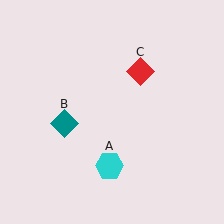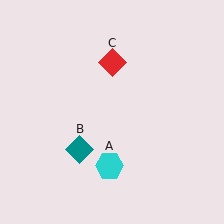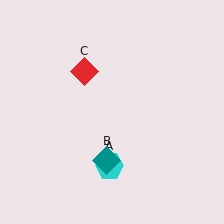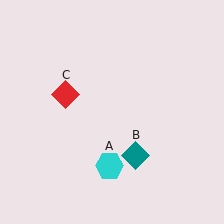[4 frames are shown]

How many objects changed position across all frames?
2 objects changed position: teal diamond (object B), red diamond (object C).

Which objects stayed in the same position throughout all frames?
Cyan hexagon (object A) remained stationary.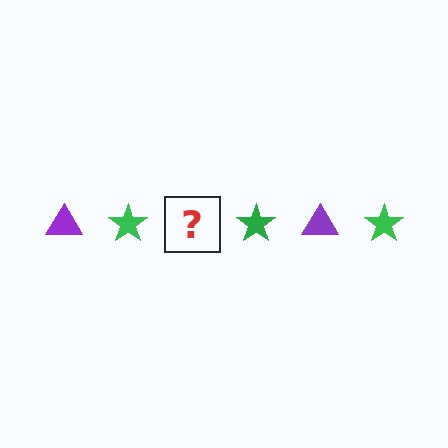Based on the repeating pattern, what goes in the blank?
The blank should be a purple triangle.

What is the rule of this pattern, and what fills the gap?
The rule is that the pattern alternates between purple triangle and green star. The gap should be filled with a purple triangle.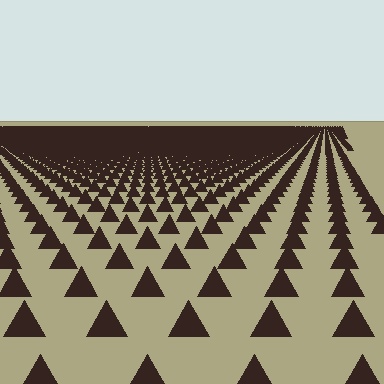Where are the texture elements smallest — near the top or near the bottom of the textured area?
Near the top.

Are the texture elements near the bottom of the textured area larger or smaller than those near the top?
Larger. Near the bottom, elements are closer to the viewer and appear at a bigger on-screen size.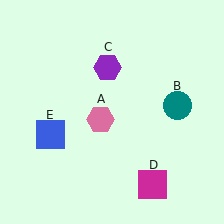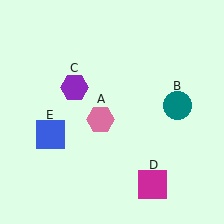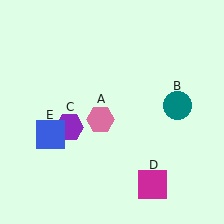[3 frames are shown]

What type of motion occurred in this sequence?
The purple hexagon (object C) rotated counterclockwise around the center of the scene.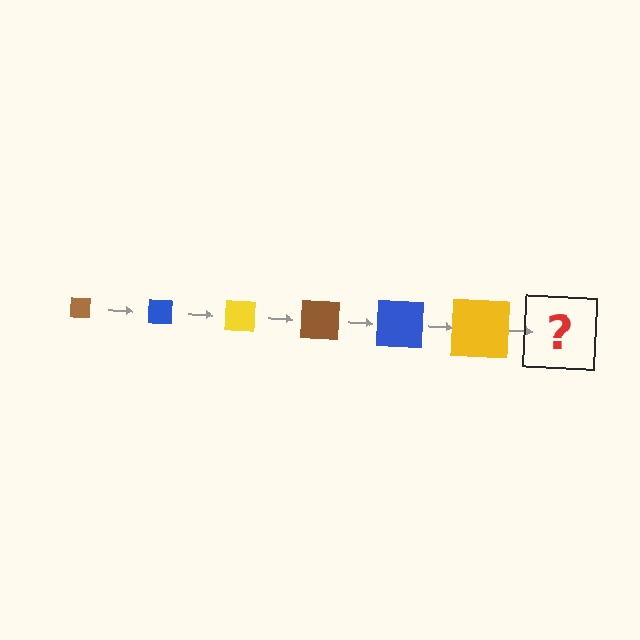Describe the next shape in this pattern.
It should be a brown square, larger than the previous one.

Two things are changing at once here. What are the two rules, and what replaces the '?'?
The two rules are that the square grows larger each step and the color cycles through brown, blue, and yellow. The '?' should be a brown square, larger than the previous one.